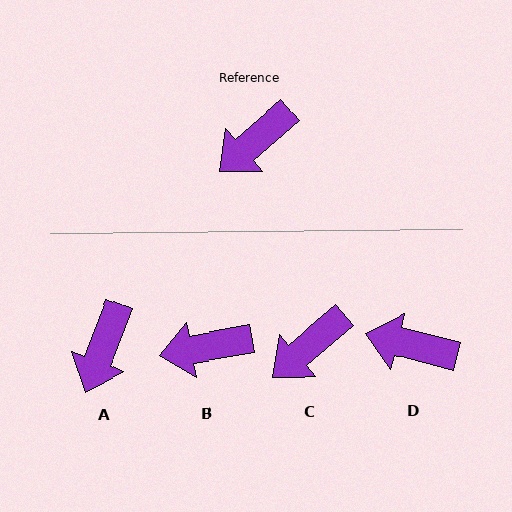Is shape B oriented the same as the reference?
No, it is off by about 31 degrees.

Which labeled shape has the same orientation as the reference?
C.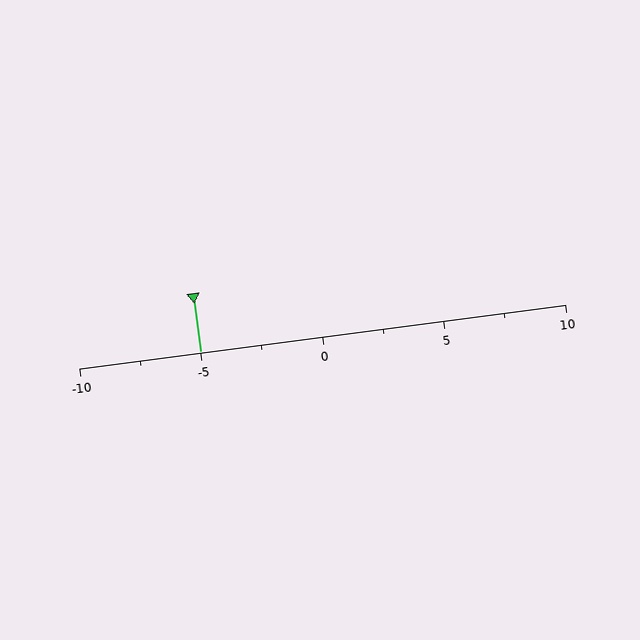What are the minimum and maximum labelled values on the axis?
The axis runs from -10 to 10.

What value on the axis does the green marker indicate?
The marker indicates approximately -5.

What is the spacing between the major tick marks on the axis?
The major ticks are spaced 5 apart.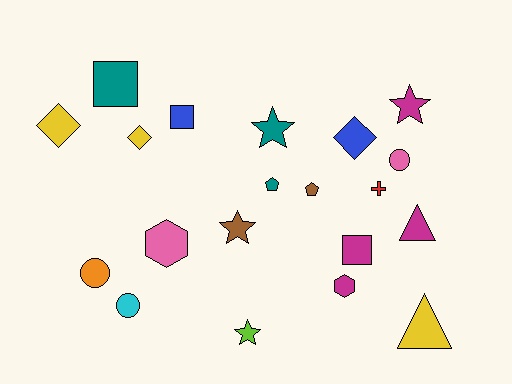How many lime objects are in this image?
There is 1 lime object.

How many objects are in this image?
There are 20 objects.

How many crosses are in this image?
There is 1 cross.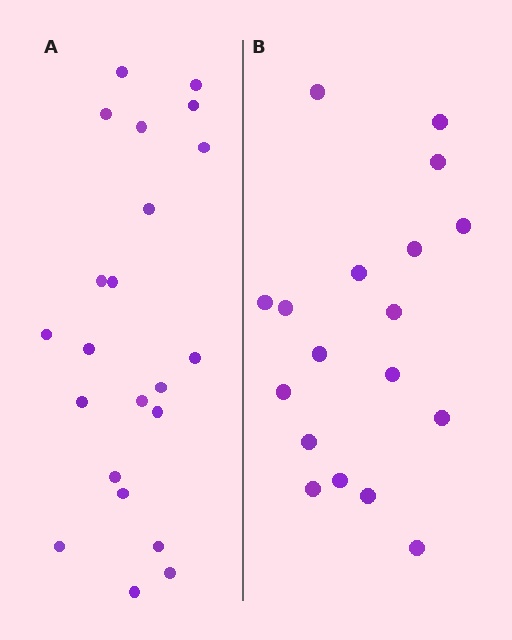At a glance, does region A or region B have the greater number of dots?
Region A (the left region) has more dots.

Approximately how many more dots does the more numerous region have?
Region A has about 4 more dots than region B.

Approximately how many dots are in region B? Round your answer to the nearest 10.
About 20 dots. (The exact count is 18, which rounds to 20.)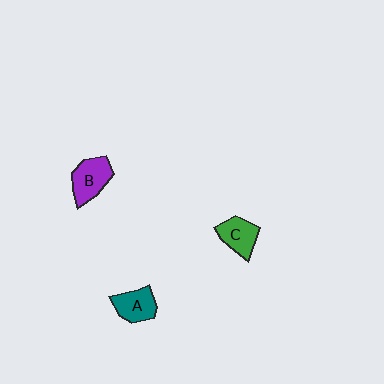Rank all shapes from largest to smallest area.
From largest to smallest: B (purple), A (teal), C (green).